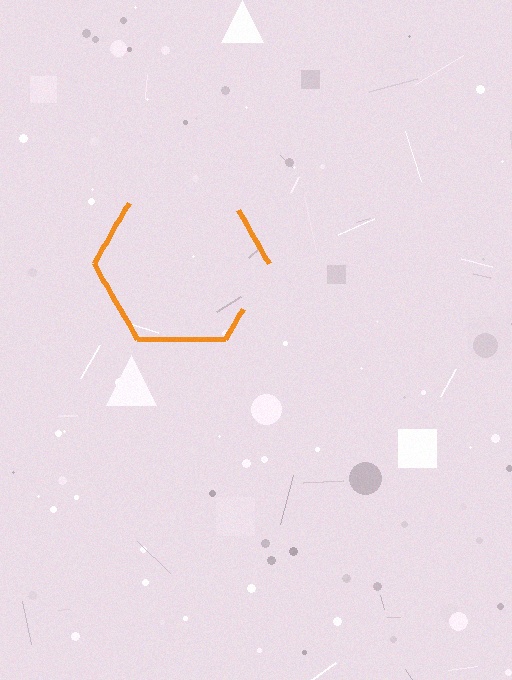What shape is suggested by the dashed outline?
The dashed outline suggests a hexagon.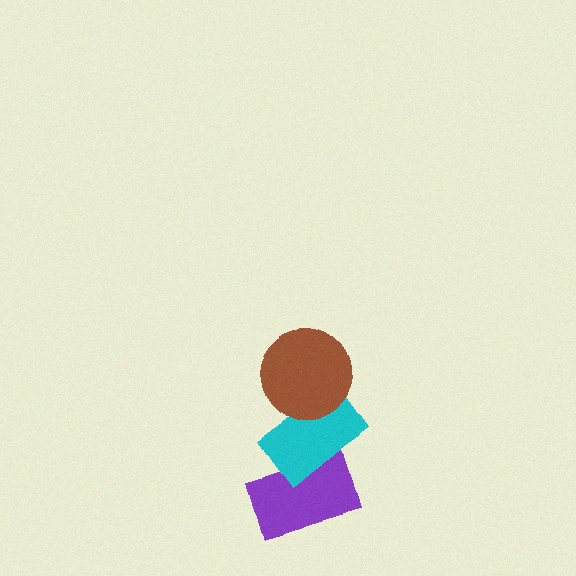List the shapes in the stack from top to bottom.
From top to bottom: the brown circle, the cyan rectangle, the purple rectangle.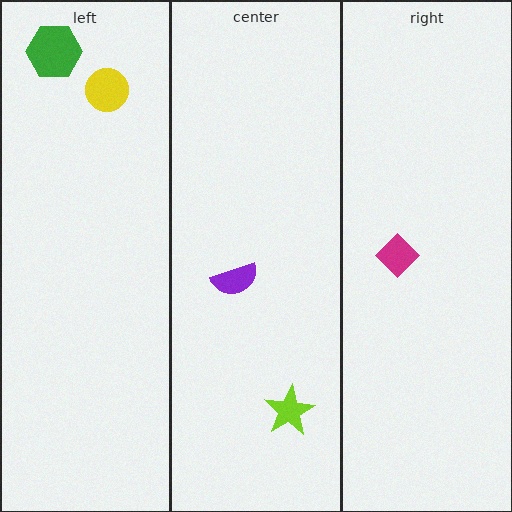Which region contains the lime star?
The center region.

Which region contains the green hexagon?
The left region.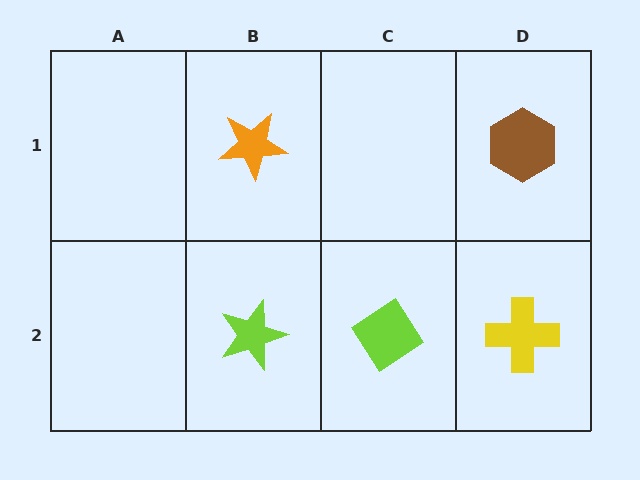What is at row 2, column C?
A lime diamond.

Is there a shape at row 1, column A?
No, that cell is empty.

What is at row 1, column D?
A brown hexagon.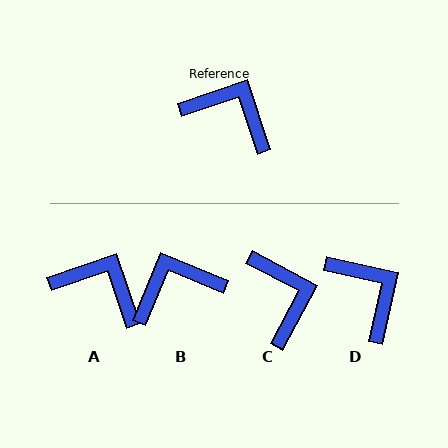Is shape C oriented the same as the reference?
No, it is off by about 46 degrees.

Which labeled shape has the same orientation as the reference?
A.